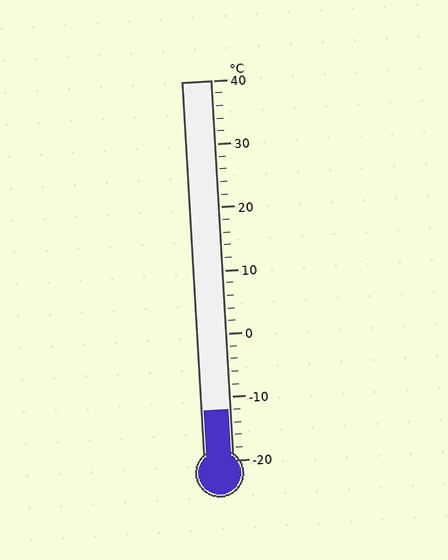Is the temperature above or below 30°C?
The temperature is below 30°C.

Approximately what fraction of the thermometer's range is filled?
The thermometer is filled to approximately 15% of its range.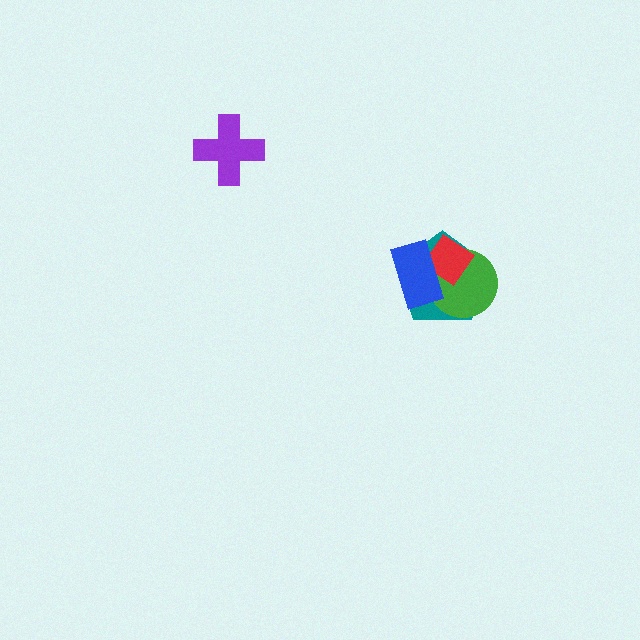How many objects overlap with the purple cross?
0 objects overlap with the purple cross.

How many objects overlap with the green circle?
3 objects overlap with the green circle.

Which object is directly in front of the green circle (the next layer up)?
The red diamond is directly in front of the green circle.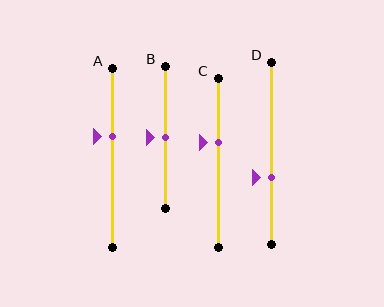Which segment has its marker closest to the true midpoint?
Segment B has its marker closest to the true midpoint.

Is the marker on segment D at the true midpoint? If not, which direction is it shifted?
No, the marker on segment D is shifted downward by about 13% of the segment length.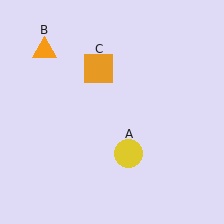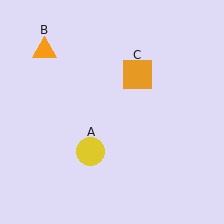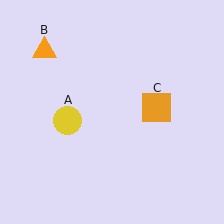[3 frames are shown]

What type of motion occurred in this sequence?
The yellow circle (object A), orange square (object C) rotated clockwise around the center of the scene.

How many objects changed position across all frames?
2 objects changed position: yellow circle (object A), orange square (object C).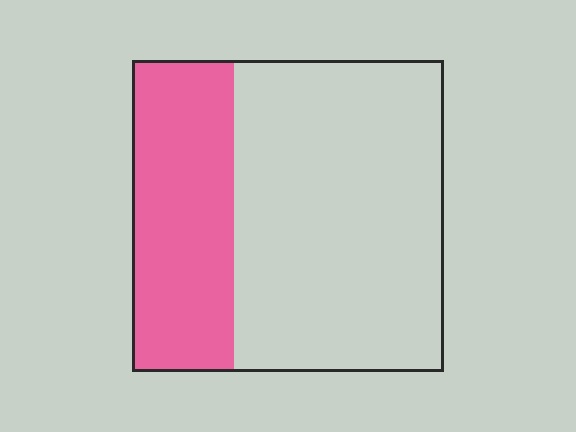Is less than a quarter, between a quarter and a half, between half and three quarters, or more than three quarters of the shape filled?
Between a quarter and a half.